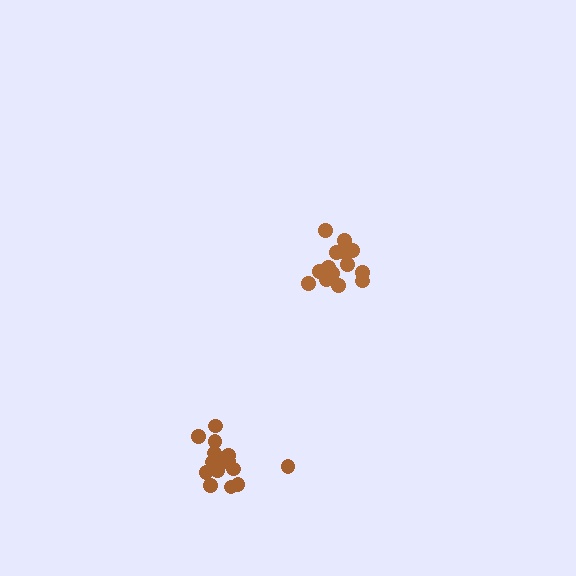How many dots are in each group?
Group 1: 14 dots, Group 2: 16 dots (30 total).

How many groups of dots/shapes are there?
There are 2 groups.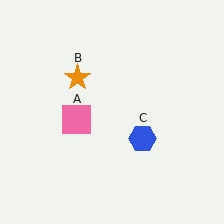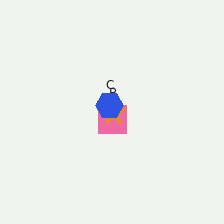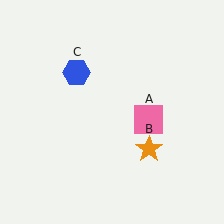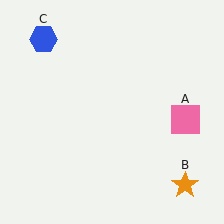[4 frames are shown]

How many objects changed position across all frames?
3 objects changed position: pink square (object A), orange star (object B), blue hexagon (object C).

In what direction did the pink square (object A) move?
The pink square (object A) moved right.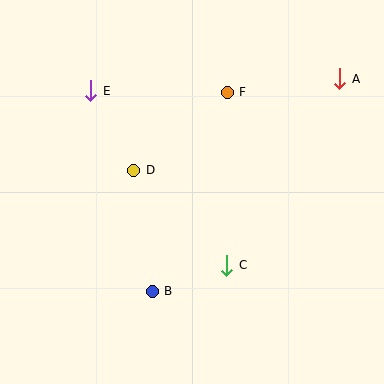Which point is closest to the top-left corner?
Point E is closest to the top-left corner.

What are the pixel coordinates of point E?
Point E is at (91, 91).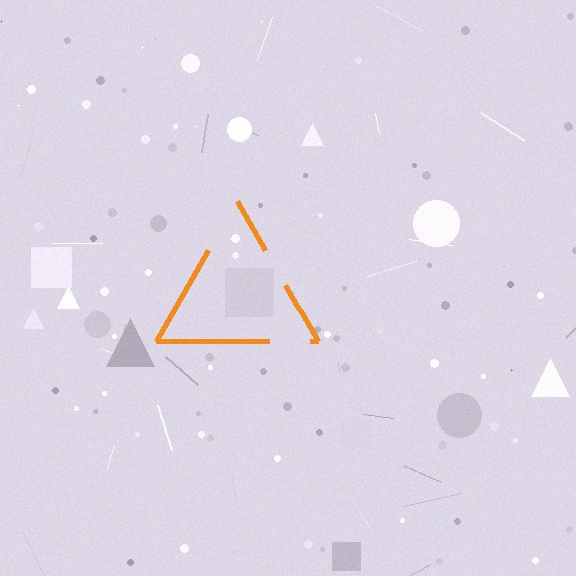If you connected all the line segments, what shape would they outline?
They would outline a triangle.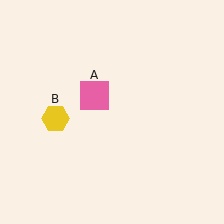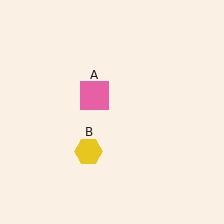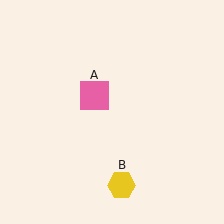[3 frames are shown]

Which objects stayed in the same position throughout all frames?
Pink square (object A) remained stationary.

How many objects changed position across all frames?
1 object changed position: yellow hexagon (object B).